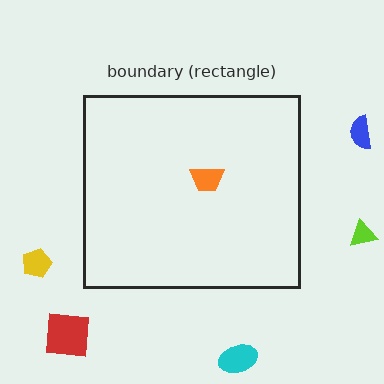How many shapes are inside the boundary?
1 inside, 5 outside.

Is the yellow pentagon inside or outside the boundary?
Outside.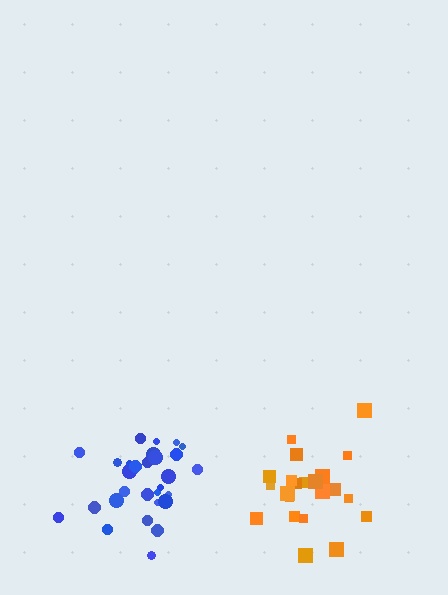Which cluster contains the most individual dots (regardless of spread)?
Blue (29).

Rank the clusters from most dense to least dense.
blue, orange.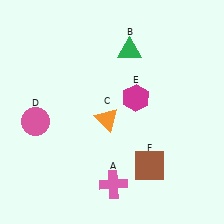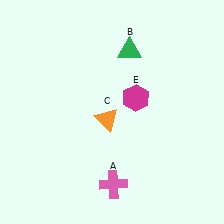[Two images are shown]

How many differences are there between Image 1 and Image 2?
There are 2 differences between the two images.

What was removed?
The brown square (F), the pink circle (D) were removed in Image 2.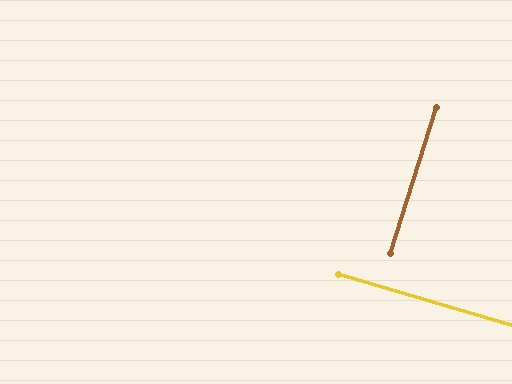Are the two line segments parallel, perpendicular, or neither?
Perpendicular — they meet at approximately 89°.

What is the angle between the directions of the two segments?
Approximately 89 degrees.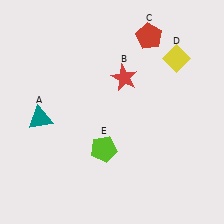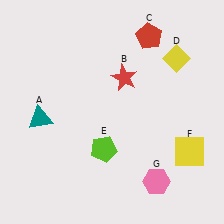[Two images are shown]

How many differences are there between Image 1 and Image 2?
There are 2 differences between the two images.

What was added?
A yellow square (F), a pink hexagon (G) were added in Image 2.